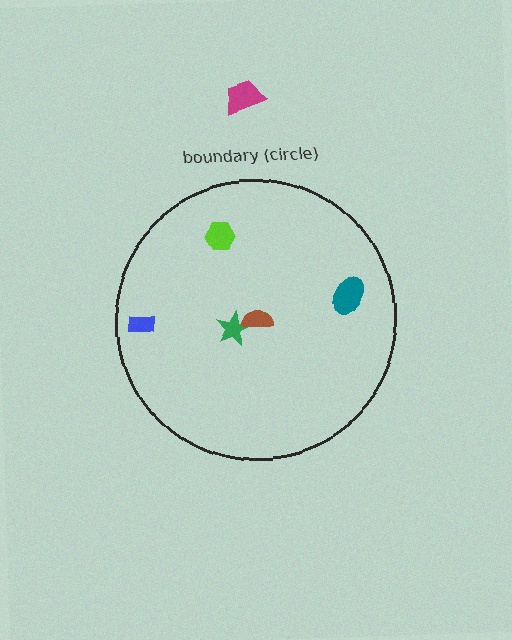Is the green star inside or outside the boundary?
Inside.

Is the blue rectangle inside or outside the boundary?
Inside.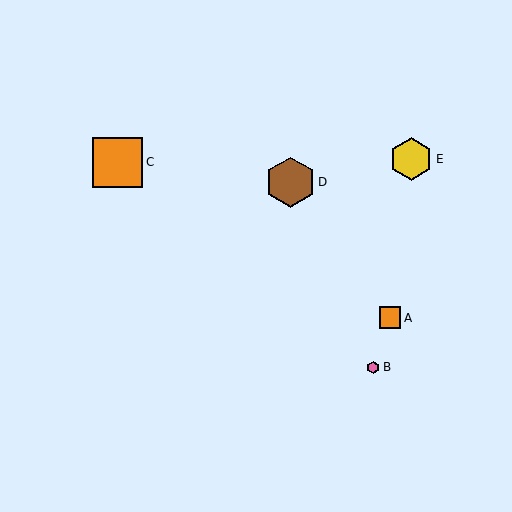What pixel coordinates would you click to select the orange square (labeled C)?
Click at (118, 162) to select the orange square C.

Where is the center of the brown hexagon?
The center of the brown hexagon is at (290, 182).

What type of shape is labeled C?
Shape C is an orange square.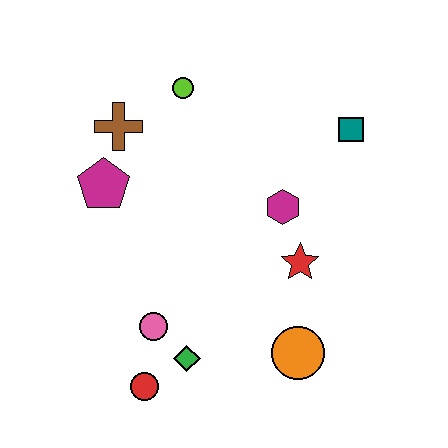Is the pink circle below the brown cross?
Yes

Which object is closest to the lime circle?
The brown cross is closest to the lime circle.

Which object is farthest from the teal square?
The red circle is farthest from the teal square.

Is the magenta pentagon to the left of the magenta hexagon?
Yes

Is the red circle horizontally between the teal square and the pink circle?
No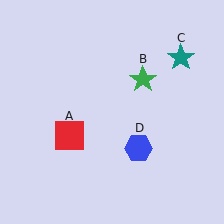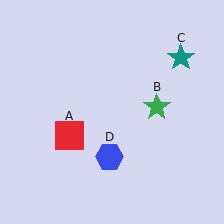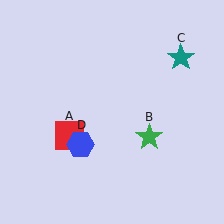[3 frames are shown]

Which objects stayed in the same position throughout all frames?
Red square (object A) and teal star (object C) remained stationary.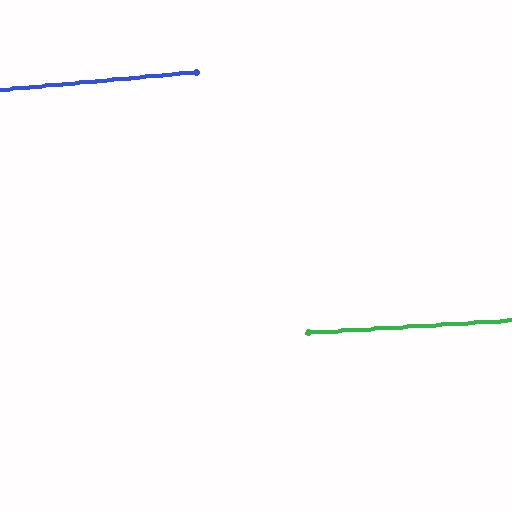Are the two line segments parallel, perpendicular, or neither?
Parallel — their directions differ by only 1.8°.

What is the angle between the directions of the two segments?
Approximately 2 degrees.